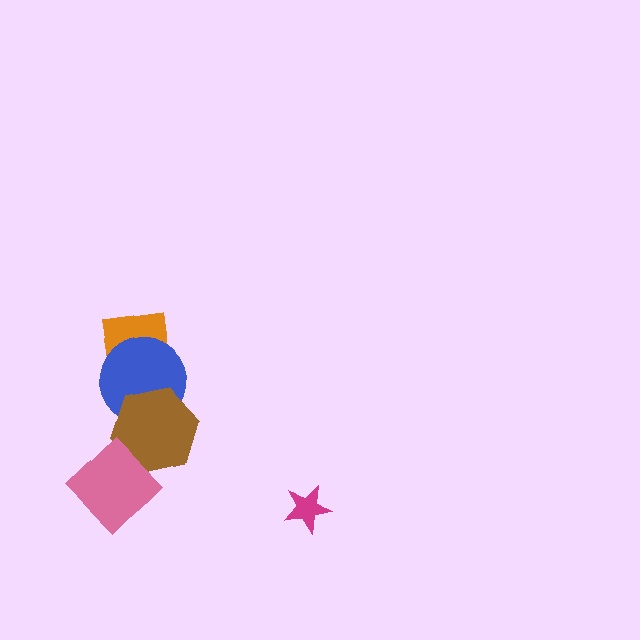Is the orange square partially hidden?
Yes, it is partially covered by another shape.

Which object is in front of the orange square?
The blue circle is in front of the orange square.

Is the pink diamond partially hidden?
No, no other shape covers it.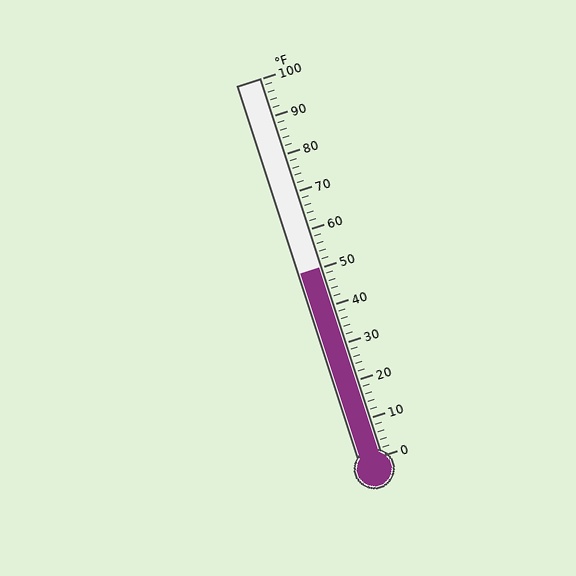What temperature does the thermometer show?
The thermometer shows approximately 50°F.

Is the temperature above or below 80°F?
The temperature is below 80°F.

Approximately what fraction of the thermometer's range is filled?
The thermometer is filled to approximately 50% of its range.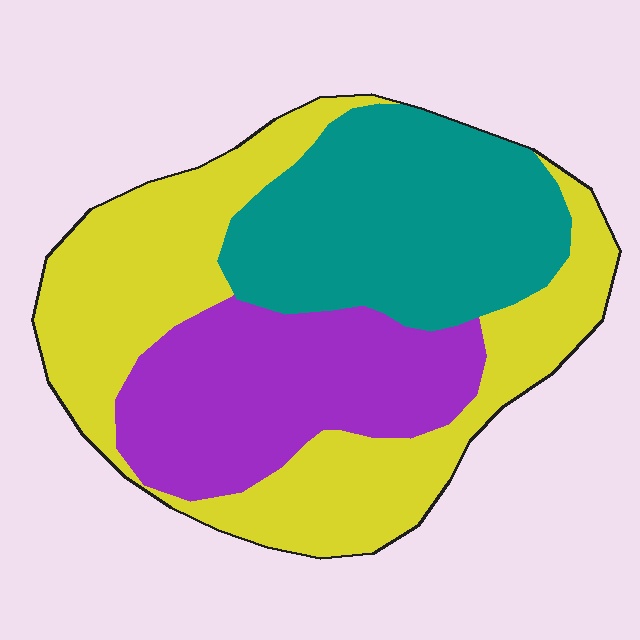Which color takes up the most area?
Yellow, at roughly 40%.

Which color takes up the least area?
Purple, at roughly 25%.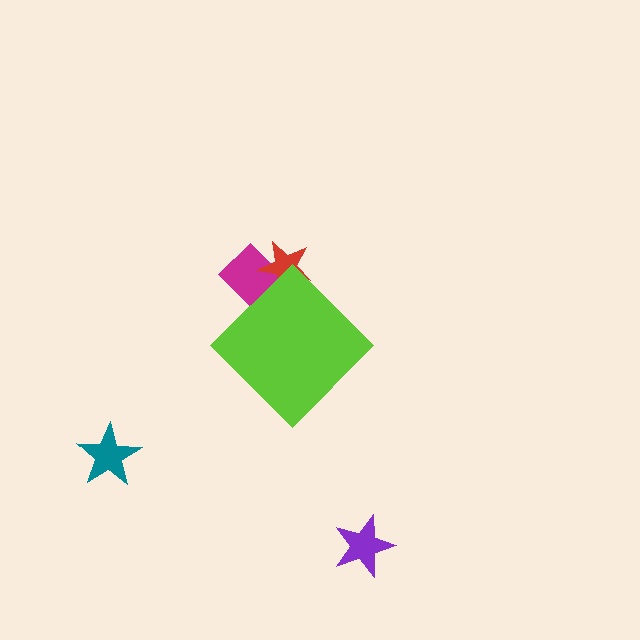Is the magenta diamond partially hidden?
Yes, the magenta diamond is partially hidden behind the lime diamond.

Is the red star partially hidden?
Yes, the red star is partially hidden behind the lime diamond.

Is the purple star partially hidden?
No, the purple star is fully visible.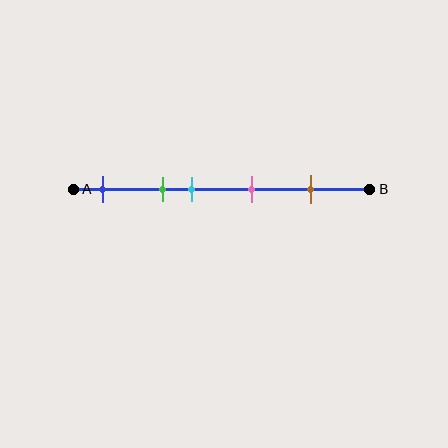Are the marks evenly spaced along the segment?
No, the marks are not evenly spaced.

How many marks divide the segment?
There are 5 marks dividing the segment.